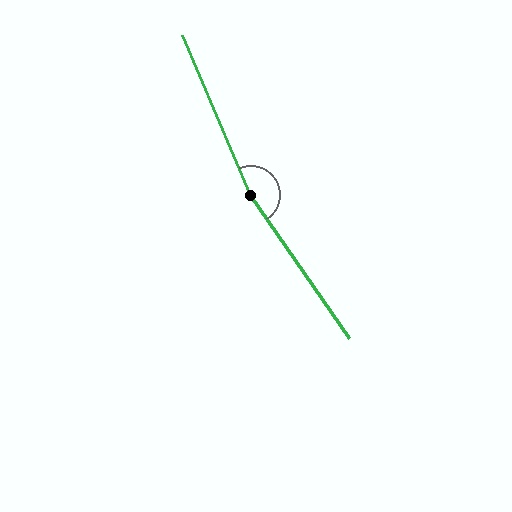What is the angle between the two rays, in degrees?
Approximately 169 degrees.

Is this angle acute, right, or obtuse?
It is obtuse.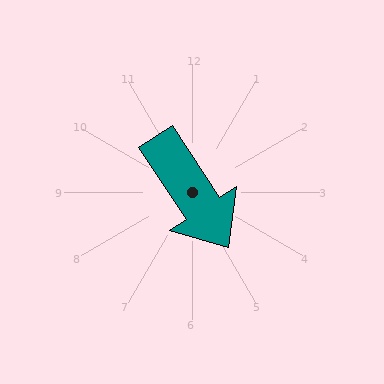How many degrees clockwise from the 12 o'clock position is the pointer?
Approximately 147 degrees.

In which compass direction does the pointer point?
Southeast.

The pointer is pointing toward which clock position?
Roughly 5 o'clock.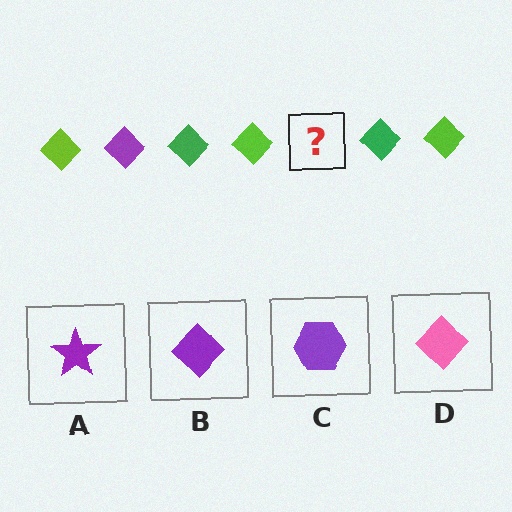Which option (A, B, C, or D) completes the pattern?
B.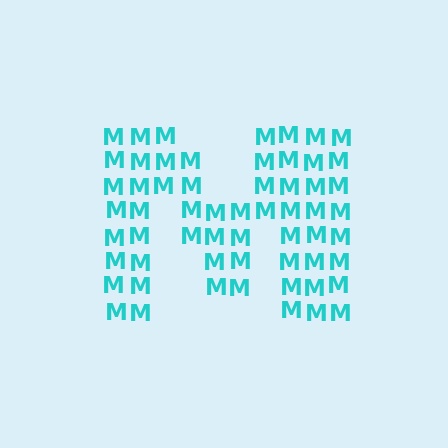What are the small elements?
The small elements are letter M's.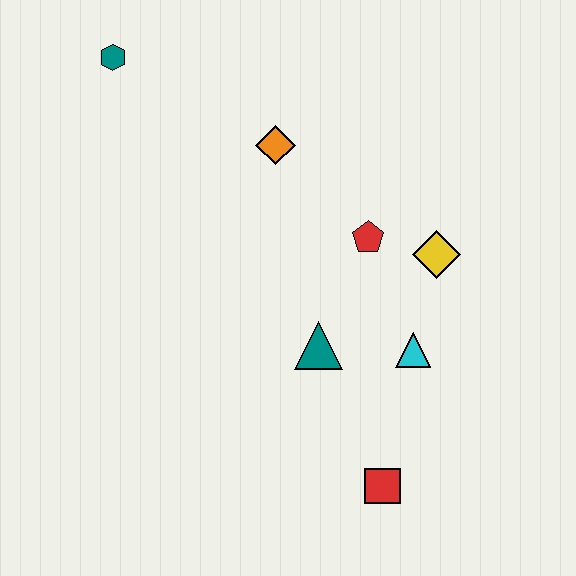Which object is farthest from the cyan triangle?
The teal hexagon is farthest from the cyan triangle.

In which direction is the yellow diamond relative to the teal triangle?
The yellow diamond is to the right of the teal triangle.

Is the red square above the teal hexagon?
No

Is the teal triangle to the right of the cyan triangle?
No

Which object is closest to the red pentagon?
The yellow diamond is closest to the red pentagon.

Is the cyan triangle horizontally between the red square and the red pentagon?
No